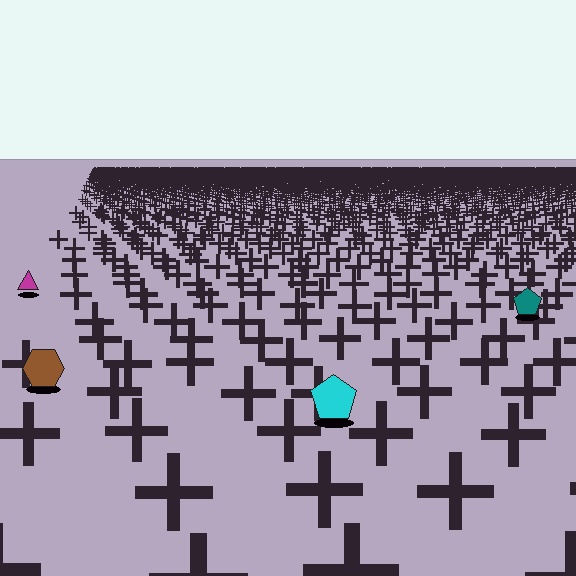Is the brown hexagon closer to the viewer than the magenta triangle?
Yes. The brown hexagon is closer — you can tell from the texture gradient: the ground texture is coarser near it.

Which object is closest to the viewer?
The cyan pentagon is closest. The texture marks near it are larger and more spread out.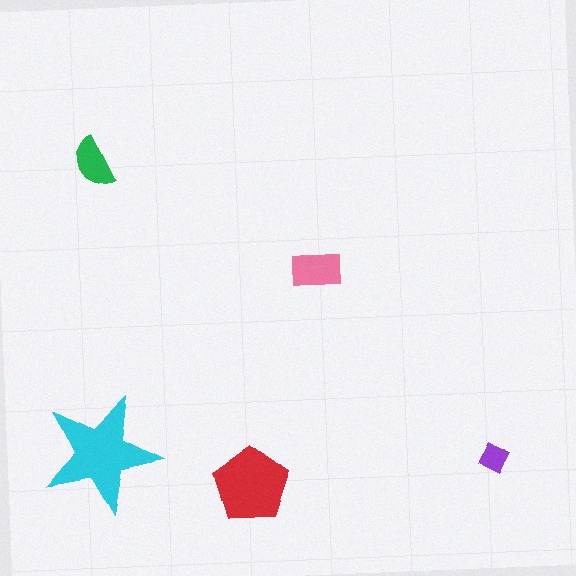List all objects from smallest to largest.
The purple diamond, the green semicircle, the pink rectangle, the red pentagon, the cyan star.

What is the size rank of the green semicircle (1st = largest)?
4th.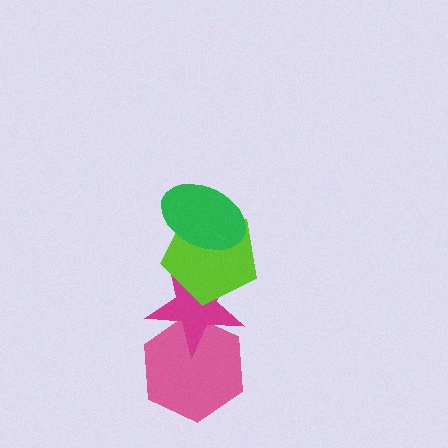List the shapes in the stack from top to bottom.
From top to bottom: the green ellipse, the lime pentagon, the magenta star, the pink hexagon.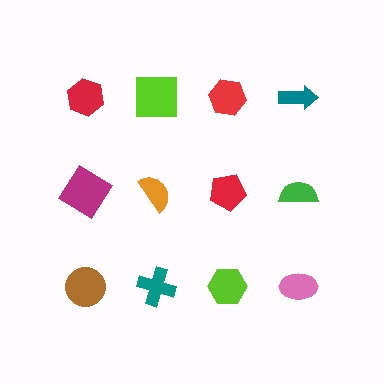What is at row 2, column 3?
A red pentagon.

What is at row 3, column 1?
A brown circle.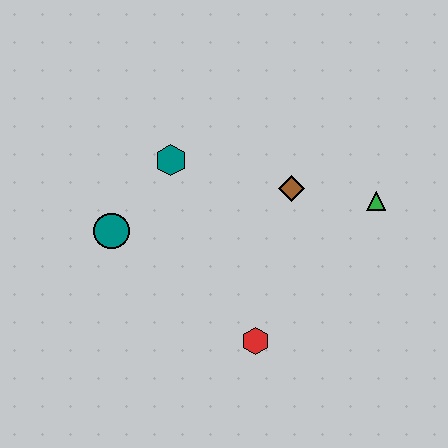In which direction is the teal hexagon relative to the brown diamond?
The teal hexagon is to the left of the brown diamond.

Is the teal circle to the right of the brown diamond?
No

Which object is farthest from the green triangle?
The teal circle is farthest from the green triangle.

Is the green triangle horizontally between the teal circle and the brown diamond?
No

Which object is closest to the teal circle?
The teal hexagon is closest to the teal circle.